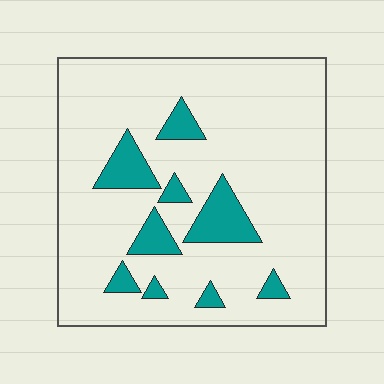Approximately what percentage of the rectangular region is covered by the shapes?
Approximately 15%.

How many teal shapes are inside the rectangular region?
9.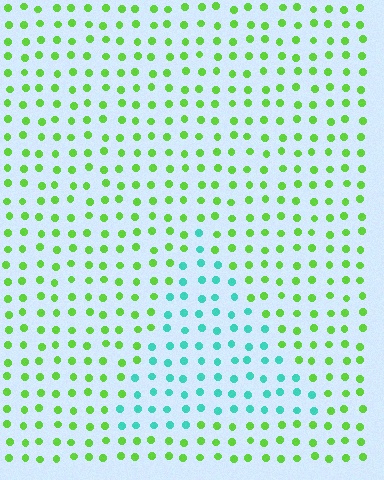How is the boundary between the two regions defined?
The boundary is defined purely by a slight shift in hue (about 64 degrees). Spacing, size, and orientation are identical on both sides.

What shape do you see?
I see a triangle.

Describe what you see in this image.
The image is filled with small lime elements in a uniform arrangement. A triangle-shaped region is visible where the elements are tinted to a slightly different hue, forming a subtle color boundary.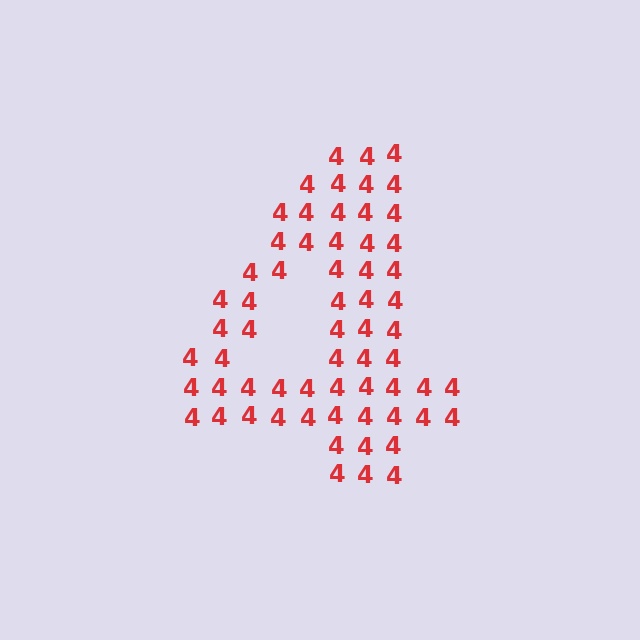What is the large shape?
The large shape is the digit 4.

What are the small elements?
The small elements are digit 4's.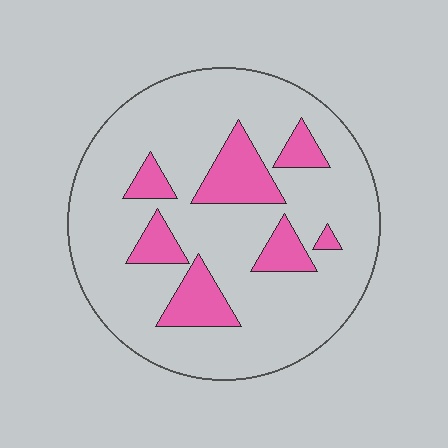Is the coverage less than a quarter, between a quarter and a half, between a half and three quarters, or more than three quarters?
Less than a quarter.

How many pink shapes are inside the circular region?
7.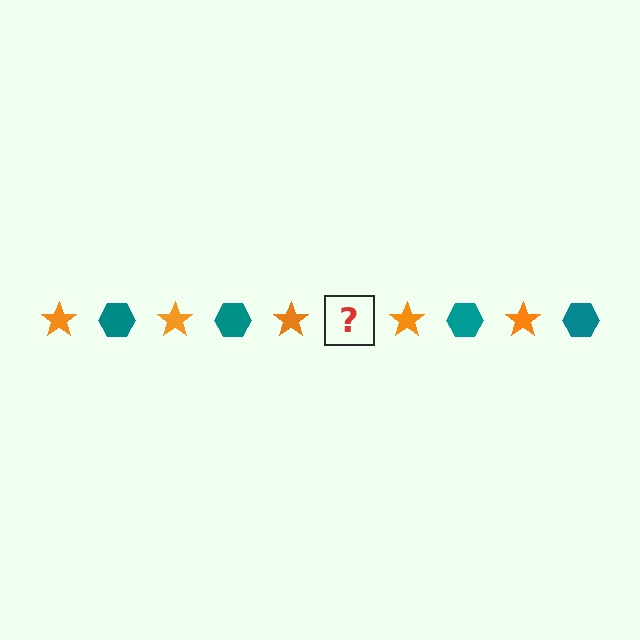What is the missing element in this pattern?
The missing element is a teal hexagon.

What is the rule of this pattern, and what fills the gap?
The rule is that the pattern alternates between orange star and teal hexagon. The gap should be filled with a teal hexagon.